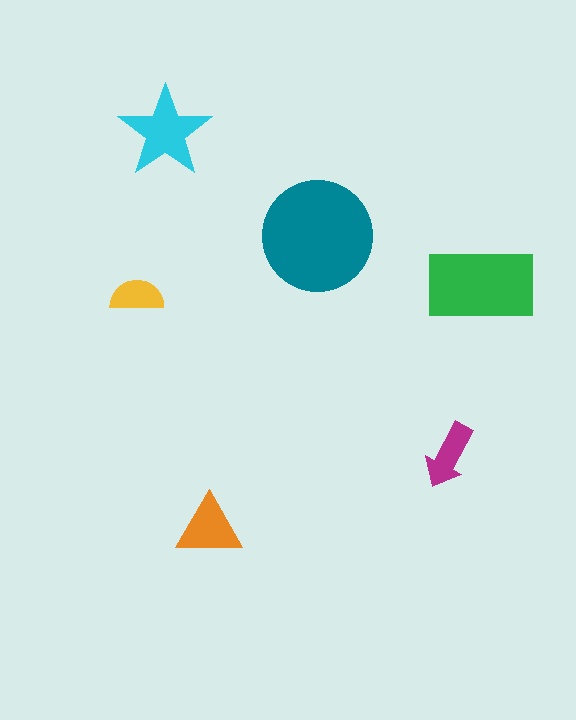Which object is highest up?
The cyan star is topmost.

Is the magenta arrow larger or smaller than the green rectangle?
Smaller.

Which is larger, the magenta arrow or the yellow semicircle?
The magenta arrow.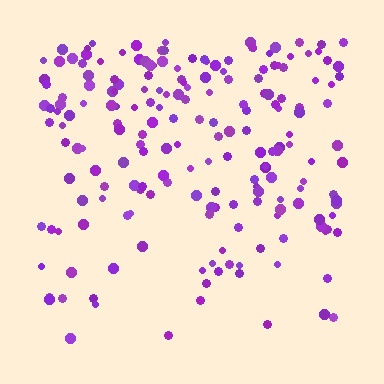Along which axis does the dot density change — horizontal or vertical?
Vertical.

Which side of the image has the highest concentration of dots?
The top.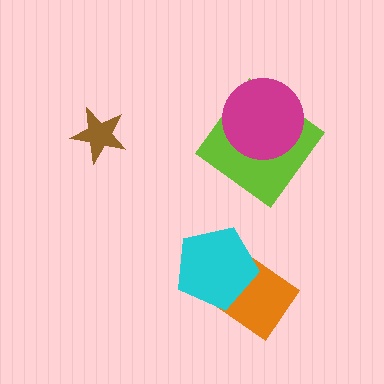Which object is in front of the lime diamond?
The magenta circle is in front of the lime diamond.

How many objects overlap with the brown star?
0 objects overlap with the brown star.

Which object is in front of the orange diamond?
The cyan pentagon is in front of the orange diamond.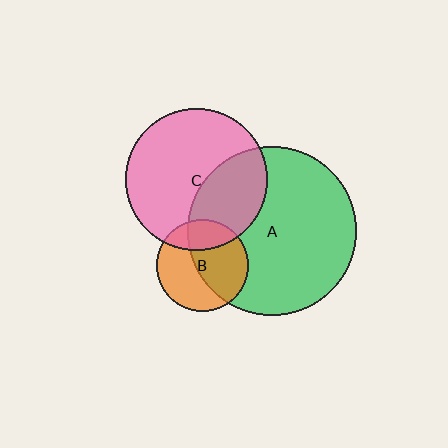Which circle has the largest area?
Circle A (green).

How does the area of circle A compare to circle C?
Approximately 1.4 times.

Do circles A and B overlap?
Yes.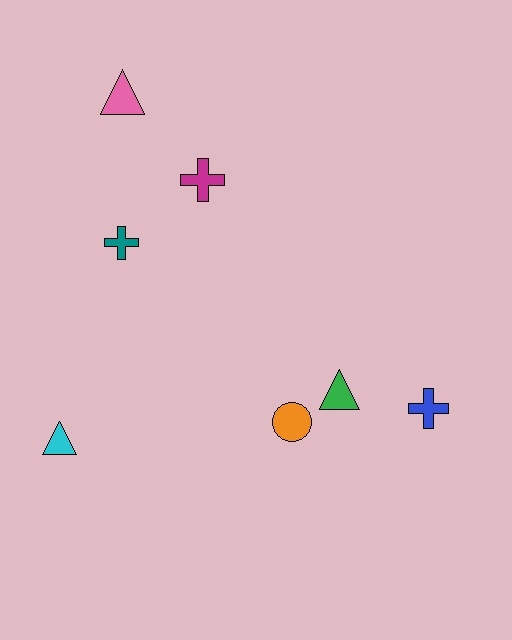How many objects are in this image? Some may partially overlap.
There are 7 objects.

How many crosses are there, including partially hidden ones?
There are 3 crosses.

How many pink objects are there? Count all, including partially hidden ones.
There is 1 pink object.